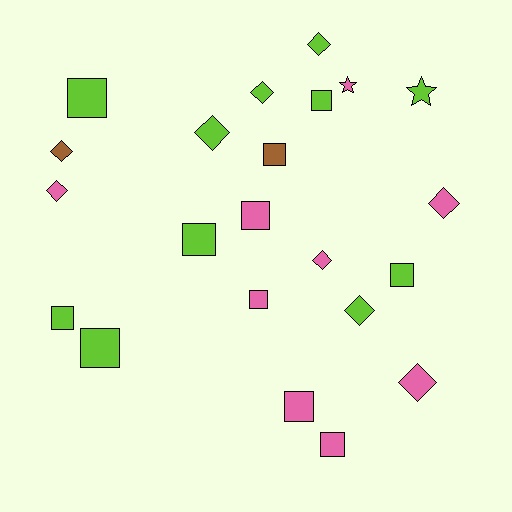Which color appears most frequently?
Lime, with 11 objects.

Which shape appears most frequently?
Square, with 11 objects.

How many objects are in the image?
There are 22 objects.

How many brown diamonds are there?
There is 1 brown diamond.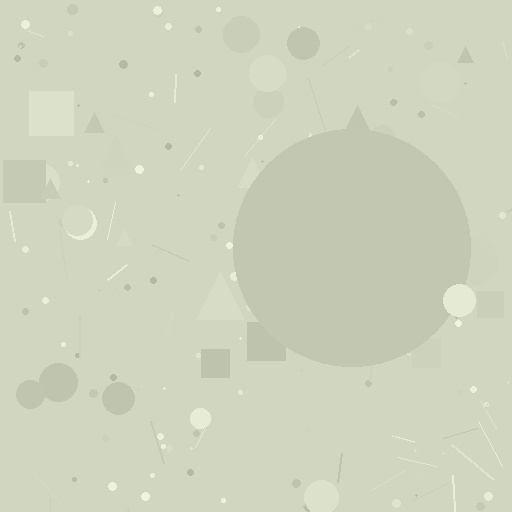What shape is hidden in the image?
A circle is hidden in the image.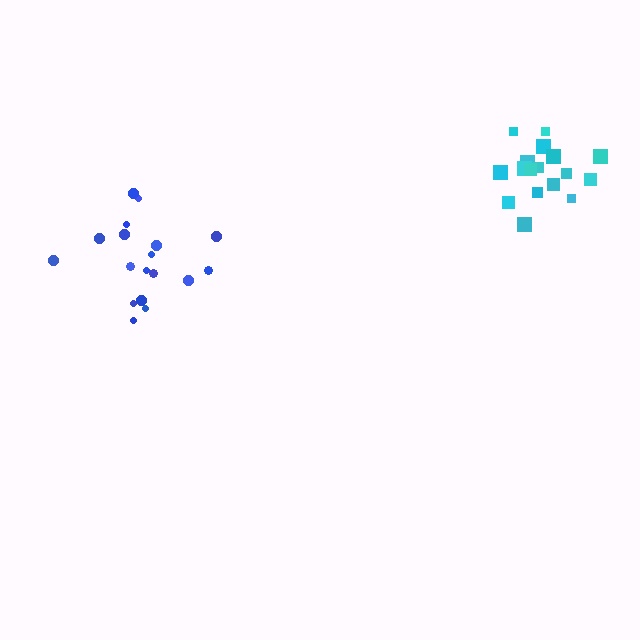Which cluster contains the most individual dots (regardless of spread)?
Blue (18).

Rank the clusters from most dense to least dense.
cyan, blue.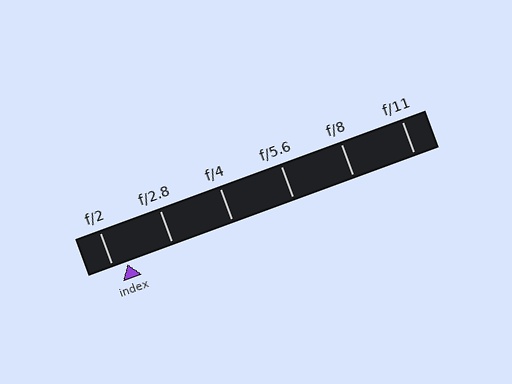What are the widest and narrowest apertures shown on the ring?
The widest aperture shown is f/2 and the narrowest is f/11.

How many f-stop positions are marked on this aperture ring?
There are 6 f-stop positions marked.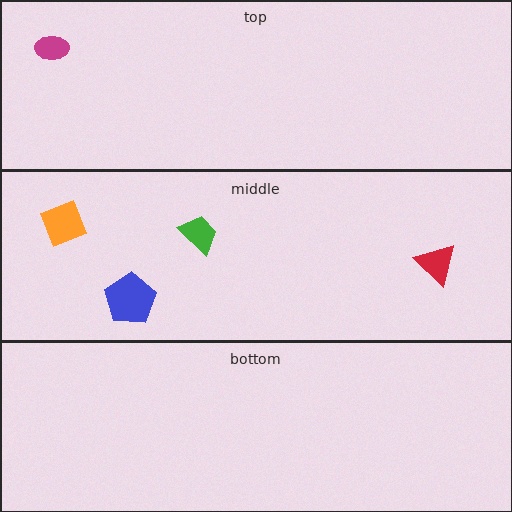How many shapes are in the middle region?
4.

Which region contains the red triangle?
The middle region.